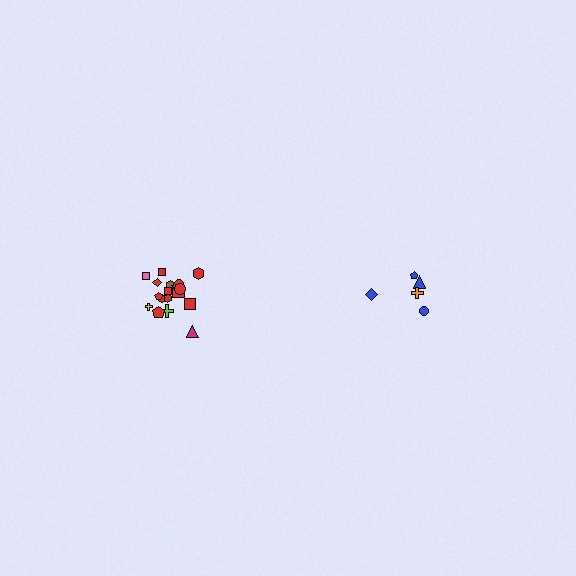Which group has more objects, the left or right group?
The left group.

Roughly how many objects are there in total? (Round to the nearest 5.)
Roughly 25 objects in total.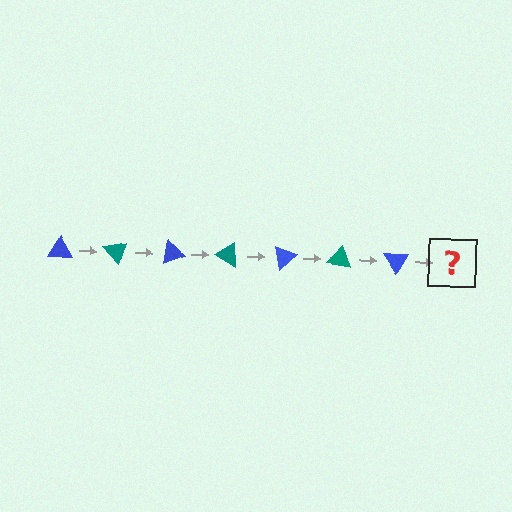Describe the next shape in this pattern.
It should be a teal triangle, rotated 350 degrees from the start.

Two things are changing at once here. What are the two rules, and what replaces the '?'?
The two rules are that it rotates 50 degrees each step and the color cycles through blue and teal. The '?' should be a teal triangle, rotated 350 degrees from the start.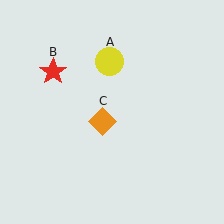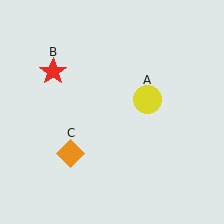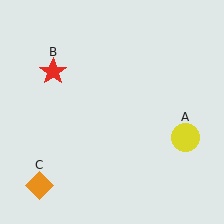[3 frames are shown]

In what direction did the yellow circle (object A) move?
The yellow circle (object A) moved down and to the right.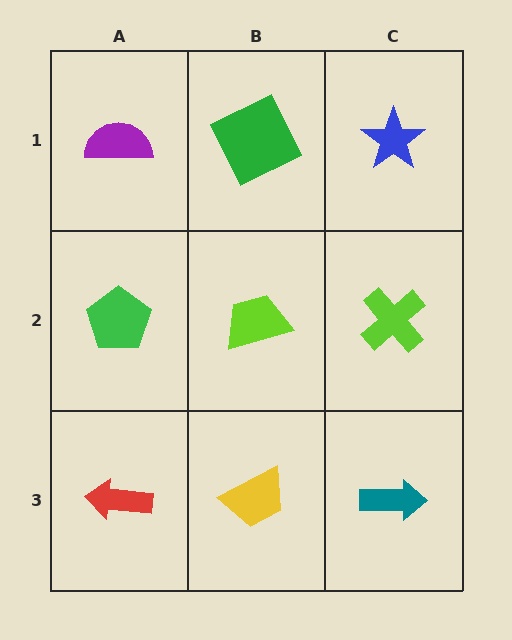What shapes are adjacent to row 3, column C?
A lime cross (row 2, column C), a yellow trapezoid (row 3, column B).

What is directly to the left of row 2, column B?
A green pentagon.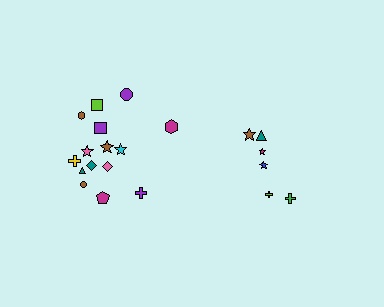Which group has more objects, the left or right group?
The left group.